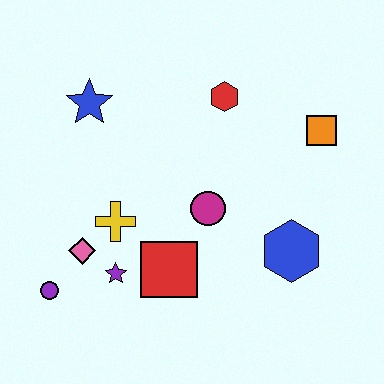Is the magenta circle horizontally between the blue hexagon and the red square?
Yes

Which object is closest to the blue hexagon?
The magenta circle is closest to the blue hexagon.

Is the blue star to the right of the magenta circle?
No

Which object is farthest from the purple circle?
The orange square is farthest from the purple circle.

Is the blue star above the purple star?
Yes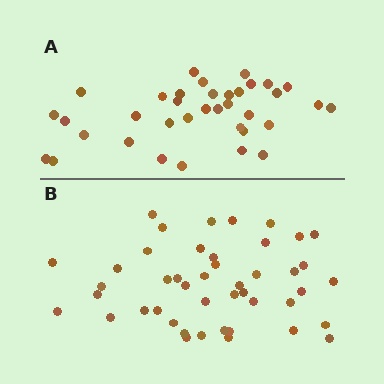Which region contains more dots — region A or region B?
Region B (the bottom region) has more dots.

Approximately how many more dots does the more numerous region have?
Region B has roughly 8 or so more dots than region A.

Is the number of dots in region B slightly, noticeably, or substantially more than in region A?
Region B has noticeably more, but not dramatically so. The ratio is roughly 1.2 to 1.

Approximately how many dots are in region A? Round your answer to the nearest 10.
About 40 dots. (The exact count is 36, which rounds to 40.)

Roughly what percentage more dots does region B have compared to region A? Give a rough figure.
About 25% more.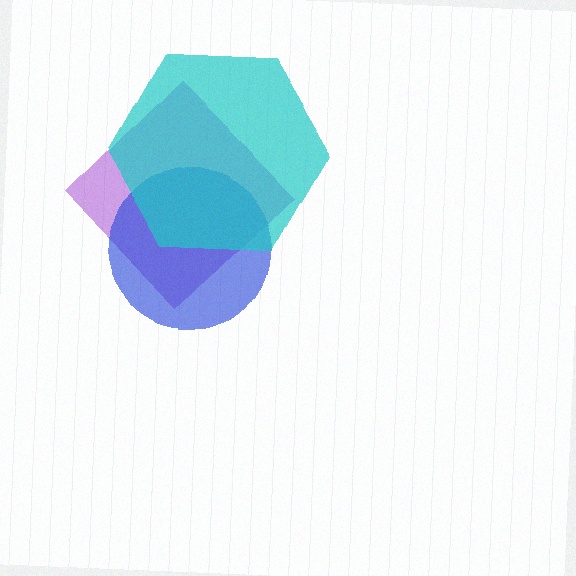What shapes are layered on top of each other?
The layered shapes are: a purple diamond, a blue circle, a cyan hexagon.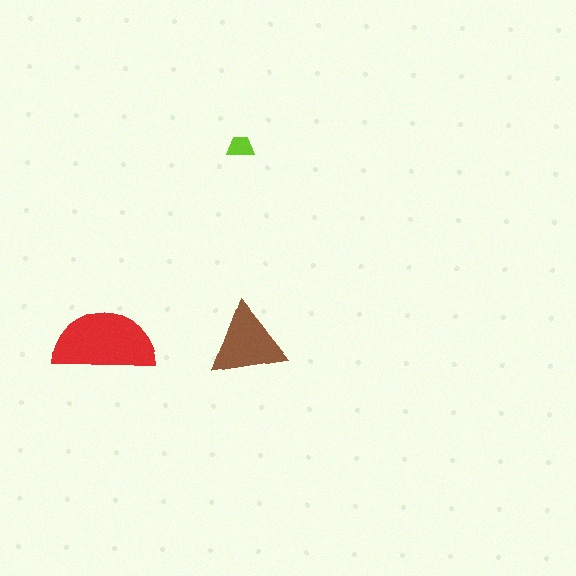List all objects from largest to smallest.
The red semicircle, the brown triangle, the lime trapezoid.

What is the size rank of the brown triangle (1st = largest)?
2nd.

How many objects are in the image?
There are 3 objects in the image.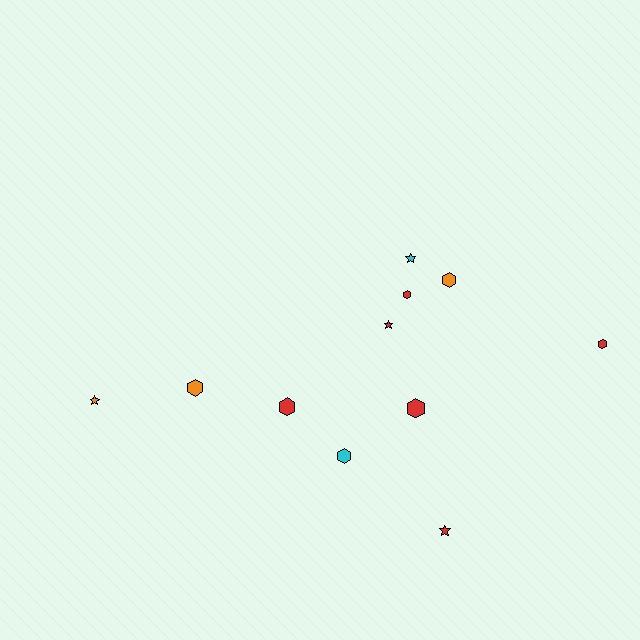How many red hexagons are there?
There are 4 red hexagons.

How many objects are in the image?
There are 11 objects.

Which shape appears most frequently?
Hexagon, with 7 objects.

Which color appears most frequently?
Red, with 6 objects.